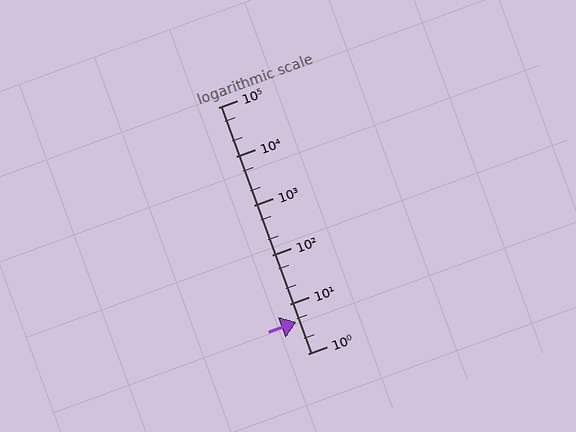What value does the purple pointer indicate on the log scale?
The pointer indicates approximately 4.4.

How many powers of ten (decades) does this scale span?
The scale spans 5 decades, from 1 to 100000.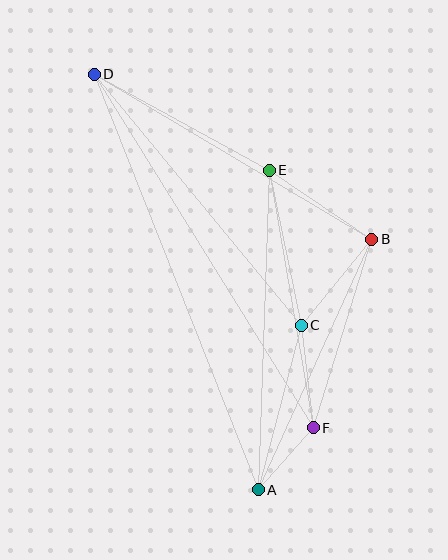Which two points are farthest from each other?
Points A and D are farthest from each other.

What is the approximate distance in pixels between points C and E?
The distance between C and E is approximately 158 pixels.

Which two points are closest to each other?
Points A and F are closest to each other.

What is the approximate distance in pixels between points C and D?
The distance between C and D is approximately 326 pixels.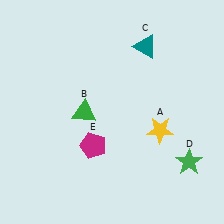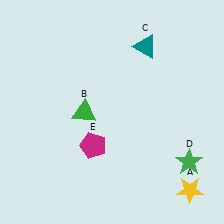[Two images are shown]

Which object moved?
The yellow star (A) moved down.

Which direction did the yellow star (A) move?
The yellow star (A) moved down.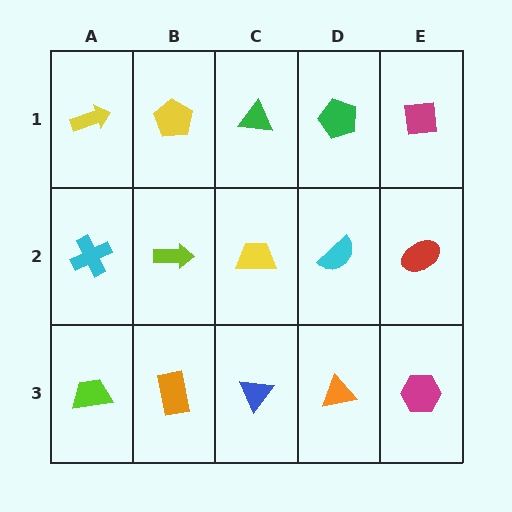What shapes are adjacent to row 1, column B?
A lime arrow (row 2, column B), a yellow arrow (row 1, column A), a green triangle (row 1, column C).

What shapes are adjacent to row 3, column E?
A red ellipse (row 2, column E), an orange triangle (row 3, column D).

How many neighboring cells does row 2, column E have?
3.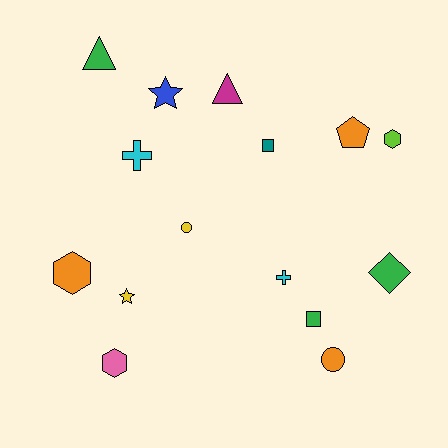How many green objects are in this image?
There are 3 green objects.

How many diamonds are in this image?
There is 1 diamond.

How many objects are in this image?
There are 15 objects.